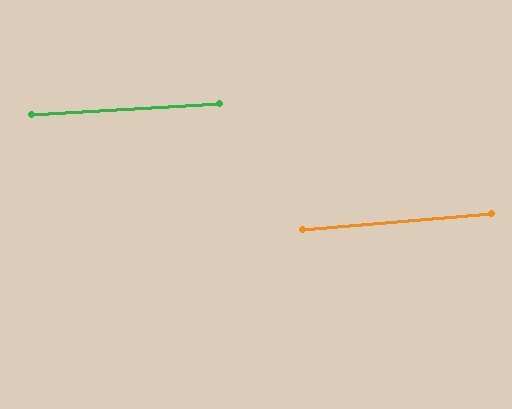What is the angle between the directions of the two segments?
Approximately 2 degrees.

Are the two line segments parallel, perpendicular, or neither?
Parallel — their directions differ by only 1.7°.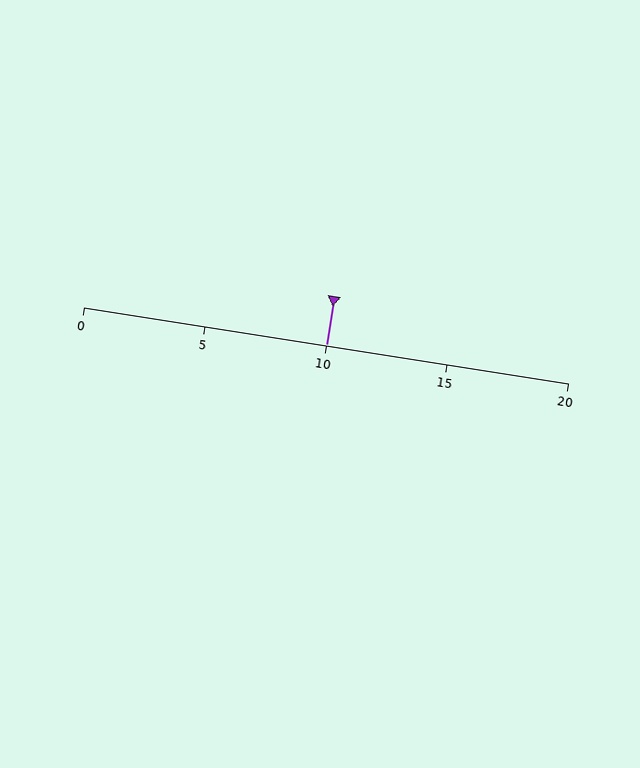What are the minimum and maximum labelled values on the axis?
The axis runs from 0 to 20.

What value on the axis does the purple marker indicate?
The marker indicates approximately 10.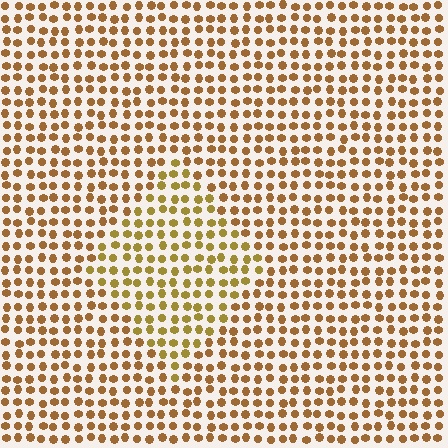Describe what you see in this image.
The image is filled with small brown elements in a uniform arrangement. A diamond-shaped region is visible where the elements are tinted to a slightly different hue, forming a subtle color boundary.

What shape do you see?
I see a diamond.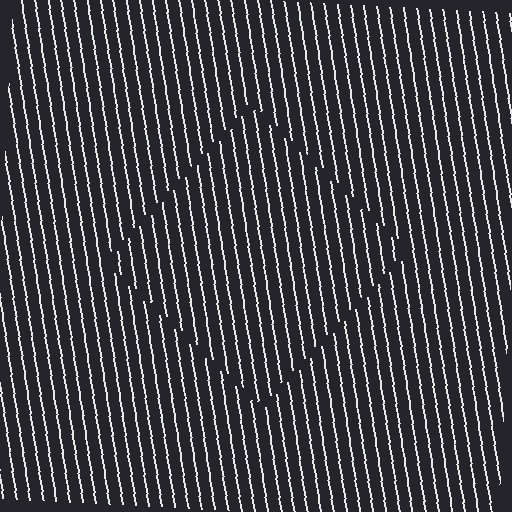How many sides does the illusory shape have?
4 sides — the line-ends trace a square.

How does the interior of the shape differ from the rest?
The interior of the shape contains the same grating, shifted by half a period — the contour is defined by the phase discontinuity where line-ends from the inner and outer gratings abut.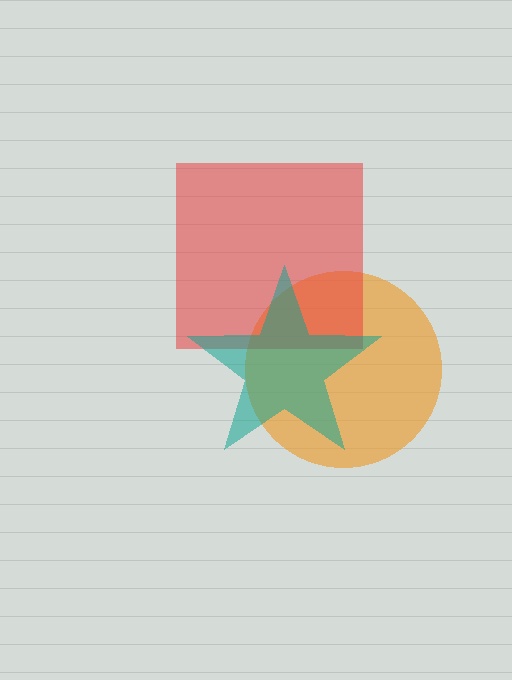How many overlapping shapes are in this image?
There are 3 overlapping shapes in the image.